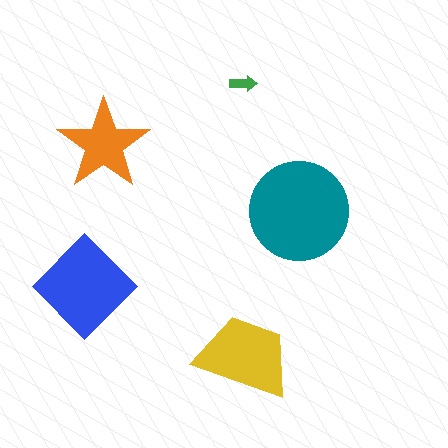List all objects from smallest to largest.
The green arrow, the orange star, the yellow trapezoid, the blue diamond, the teal circle.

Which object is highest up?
The green arrow is topmost.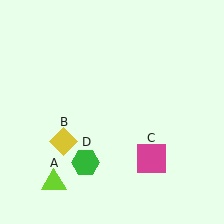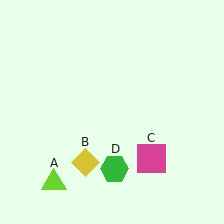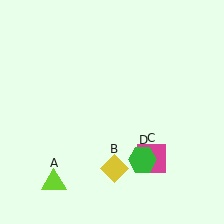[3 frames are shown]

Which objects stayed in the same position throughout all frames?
Lime triangle (object A) and magenta square (object C) remained stationary.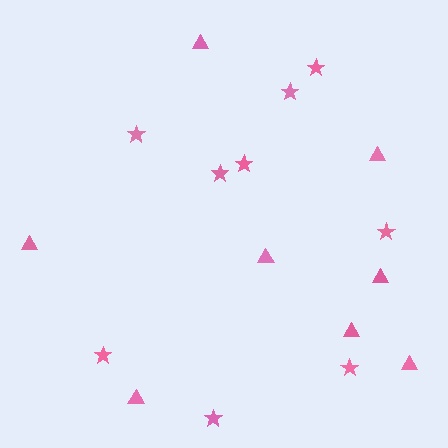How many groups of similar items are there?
There are 2 groups: one group of stars (9) and one group of triangles (8).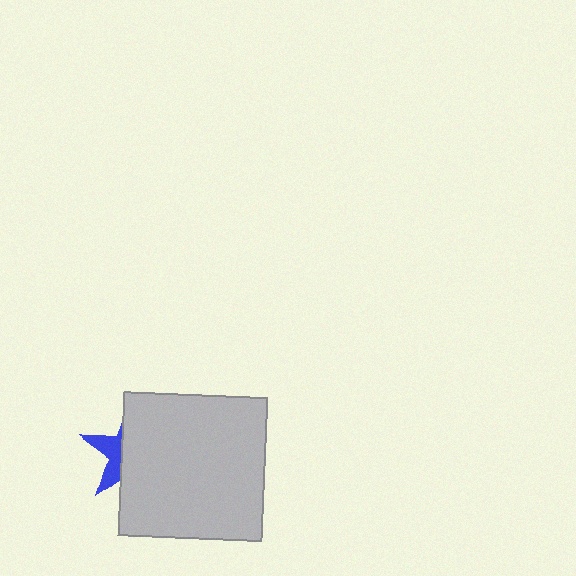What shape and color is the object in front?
The object in front is a light gray square.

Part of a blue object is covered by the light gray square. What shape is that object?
It is a star.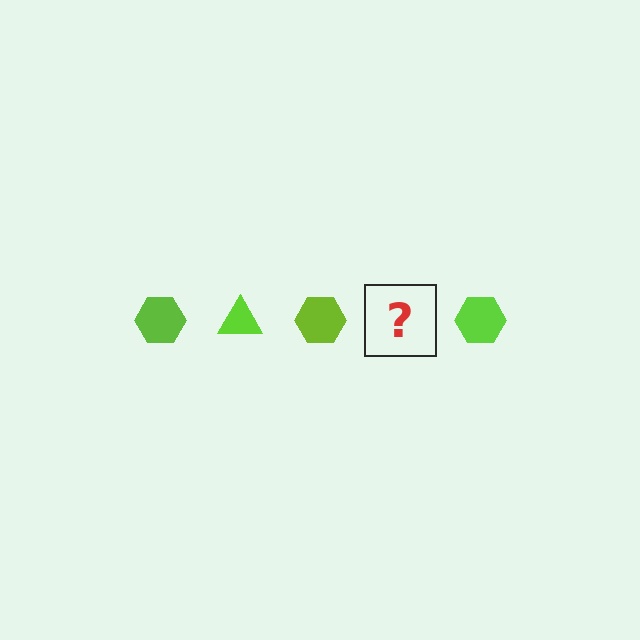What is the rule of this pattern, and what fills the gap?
The rule is that the pattern cycles through hexagon, triangle shapes in lime. The gap should be filled with a lime triangle.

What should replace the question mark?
The question mark should be replaced with a lime triangle.